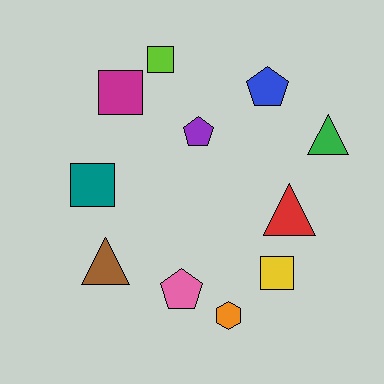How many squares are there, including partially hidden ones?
There are 4 squares.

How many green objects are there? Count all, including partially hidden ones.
There is 1 green object.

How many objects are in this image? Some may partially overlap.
There are 11 objects.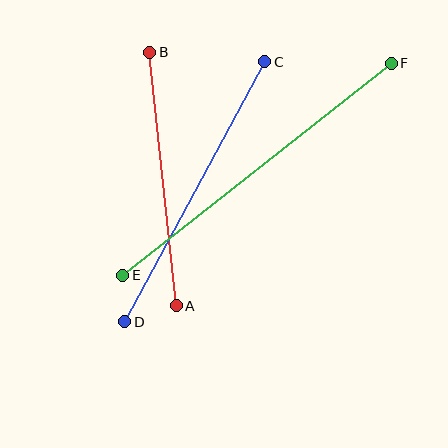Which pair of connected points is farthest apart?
Points E and F are farthest apart.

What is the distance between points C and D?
The distance is approximately 295 pixels.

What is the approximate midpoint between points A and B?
The midpoint is at approximately (163, 179) pixels.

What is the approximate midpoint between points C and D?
The midpoint is at approximately (195, 192) pixels.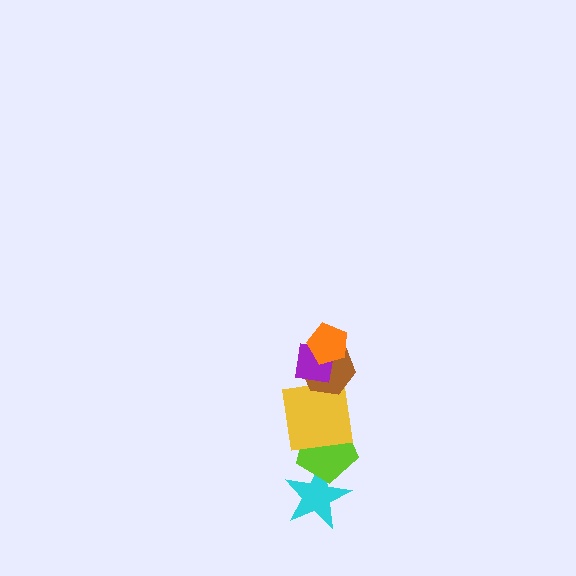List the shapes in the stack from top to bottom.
From top to bottom: the orange pentagon, the purple square, the brown hexagon, the yellow square, the lime pentagon, the cyan star.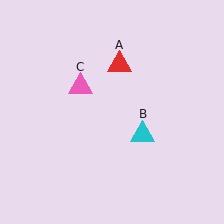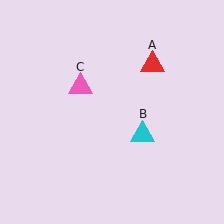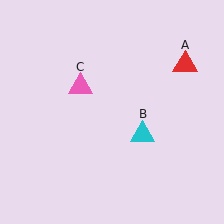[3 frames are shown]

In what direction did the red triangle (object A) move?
The red triangle (object A) moved right.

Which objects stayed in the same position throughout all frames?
Cyan triangle (object B) and pink triangle (object C) remained stationary.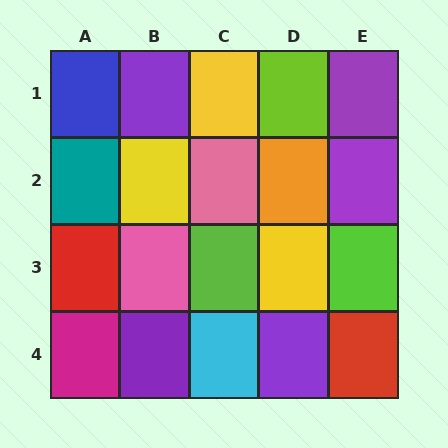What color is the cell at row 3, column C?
Lime.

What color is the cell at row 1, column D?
Lime.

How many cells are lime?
3 cells are lime.